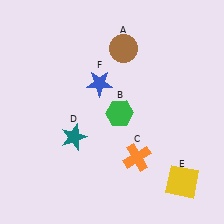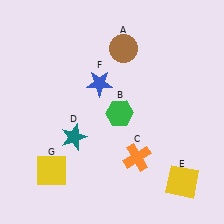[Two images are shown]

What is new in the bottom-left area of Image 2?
A yellow square (G) was added in the bottom-left area of Image 2.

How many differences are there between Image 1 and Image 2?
There is 1 difference between the two images.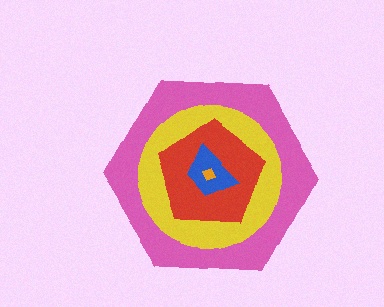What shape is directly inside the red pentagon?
The blue trapezoid.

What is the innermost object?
The orange diamond.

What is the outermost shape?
The pink hexagon.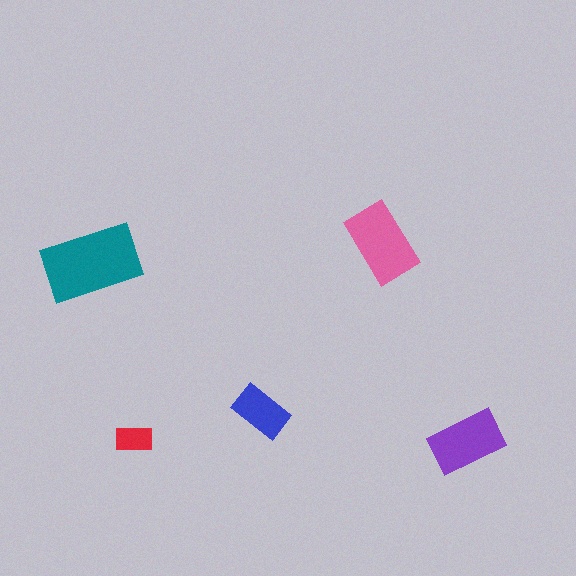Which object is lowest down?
The purple rectangle is bottommost.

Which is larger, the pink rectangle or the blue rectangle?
The pink one.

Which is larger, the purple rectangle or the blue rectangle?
The purple one.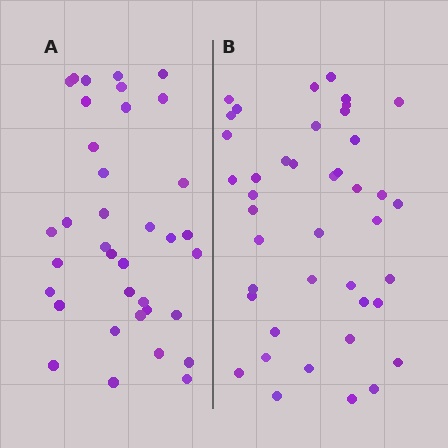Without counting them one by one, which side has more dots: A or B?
Region B (the right region) has more dots.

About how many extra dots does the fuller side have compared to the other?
Region B has about 6 more dots than region A.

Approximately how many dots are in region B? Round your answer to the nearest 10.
About 40 dots. (The exact count is 42, which rounds to 40.)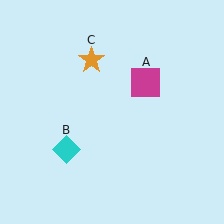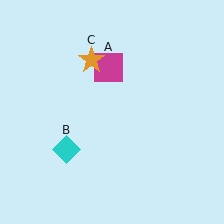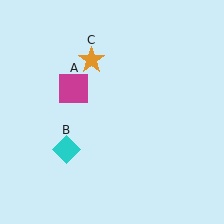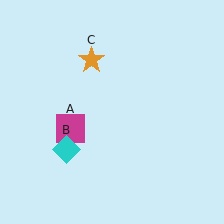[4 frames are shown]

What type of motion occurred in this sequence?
The magenta square (object A) rotated counterclockwise around the center of the scene.